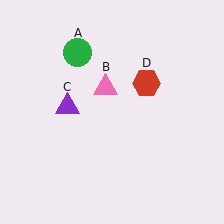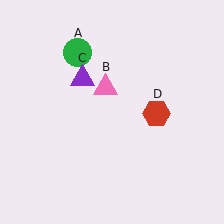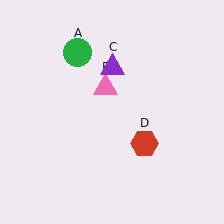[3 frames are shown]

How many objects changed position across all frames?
2 objects changed position: purple triangle (object C), red hexagon (object D).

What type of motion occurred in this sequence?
The purple triangle (object C), red hexagon (object D) rotated clockwise around the center of the scene.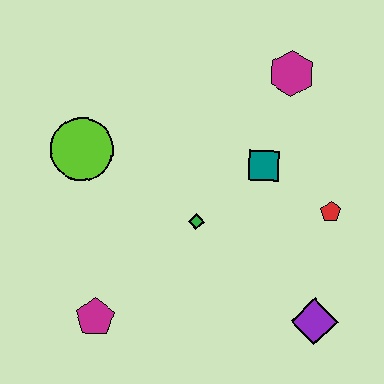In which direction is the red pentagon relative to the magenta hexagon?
The red pentagon is below the magenta hexagon.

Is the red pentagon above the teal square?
No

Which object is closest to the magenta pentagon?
The green diamond is closest to the magenta pentagon.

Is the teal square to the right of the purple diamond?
No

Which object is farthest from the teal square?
The magenta pentagon is farthest from the teal square.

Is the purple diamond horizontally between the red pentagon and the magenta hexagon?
Yes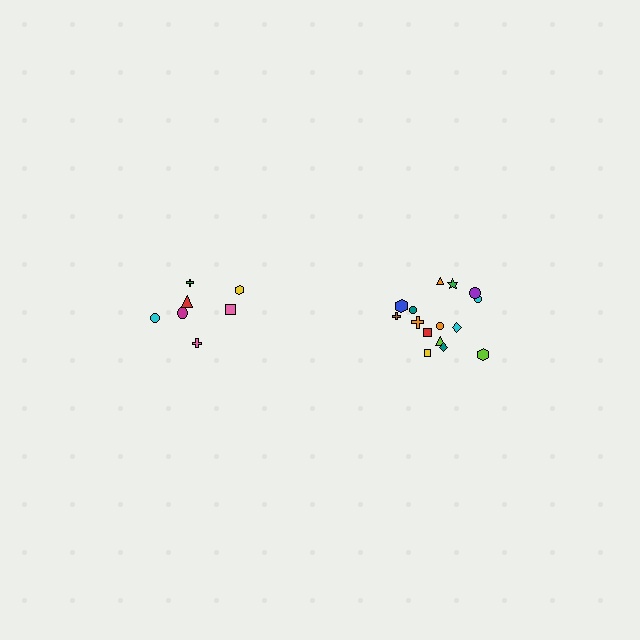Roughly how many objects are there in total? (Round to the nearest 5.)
Roughly 20 objects in total.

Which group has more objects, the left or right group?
The right group.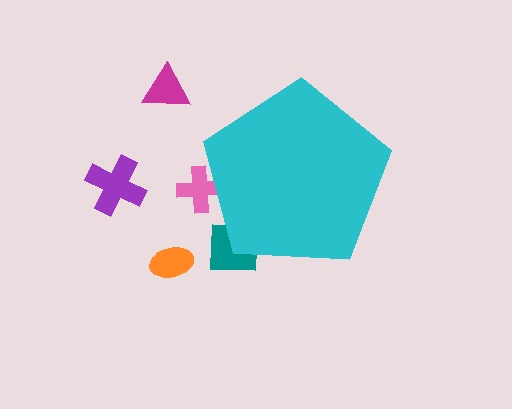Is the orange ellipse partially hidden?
No, the orange ellipse is fully visible.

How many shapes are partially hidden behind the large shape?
2 shapes are partially hidden.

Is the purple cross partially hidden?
No, the purple cross is fully visible.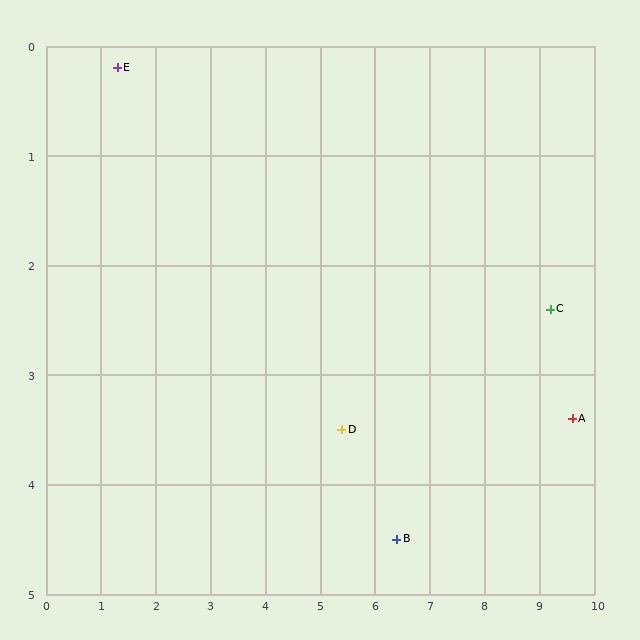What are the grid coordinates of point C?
Point C is at approximately (9.2, 2.4).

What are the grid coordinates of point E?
Point E is at approximately (1.3, 0.2).